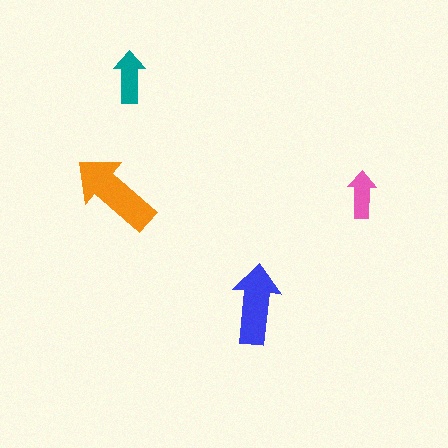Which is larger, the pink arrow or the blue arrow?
The blue one.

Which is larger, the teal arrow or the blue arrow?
The blue one.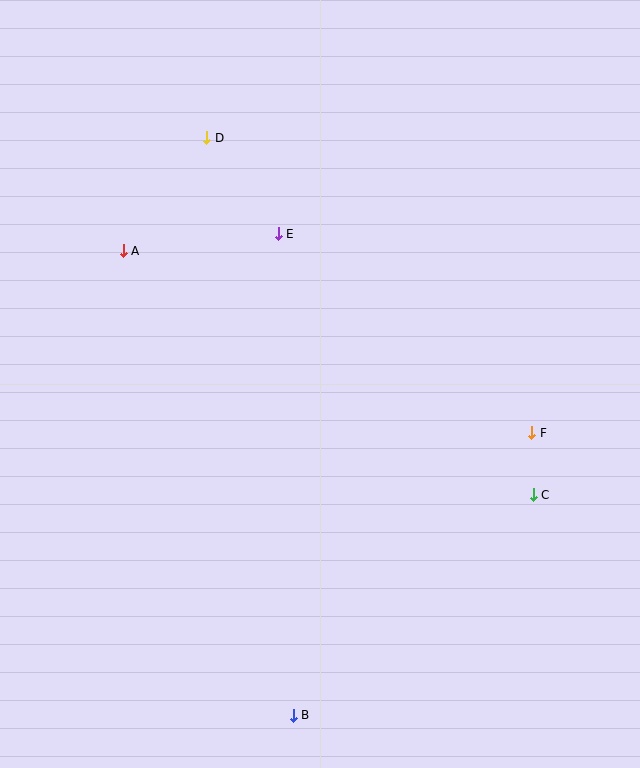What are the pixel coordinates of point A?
Point A is at (123, 251).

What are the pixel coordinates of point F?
Point F is at (532, 433).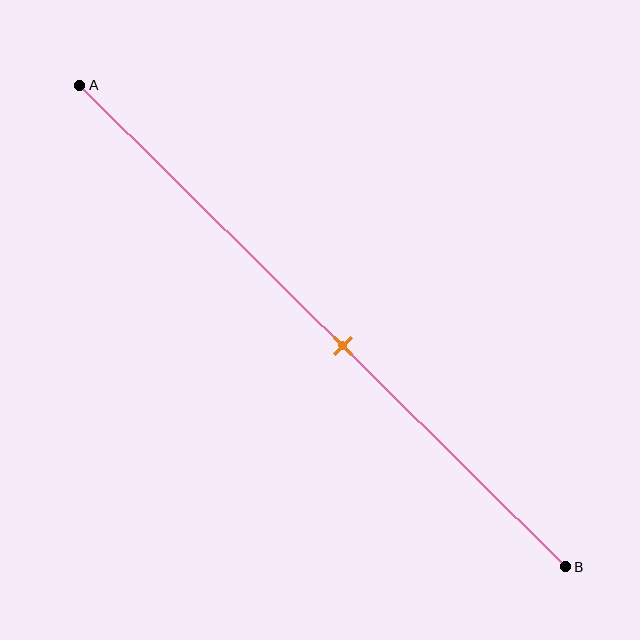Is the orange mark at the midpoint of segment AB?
No, the mark is at about 55% from A, not at the 50% midpoint.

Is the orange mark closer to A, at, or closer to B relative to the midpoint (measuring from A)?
The orange mark is closer to point B than the midpoint of segment AB.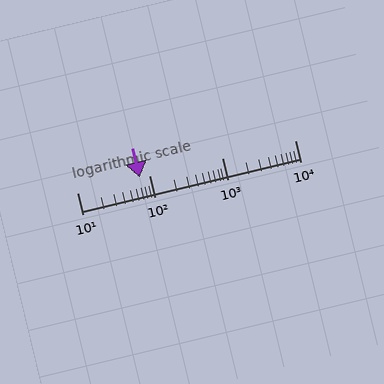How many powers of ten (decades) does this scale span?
The scale spans 3 decades, from 10 to 10000.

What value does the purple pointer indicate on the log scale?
The pointer indicates approximately 74.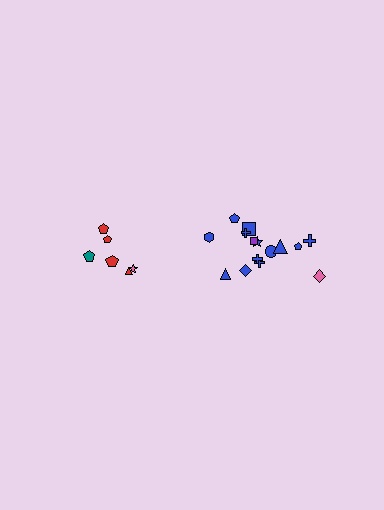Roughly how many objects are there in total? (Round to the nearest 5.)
Roughly 20 objects in total.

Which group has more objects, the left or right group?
The right group.